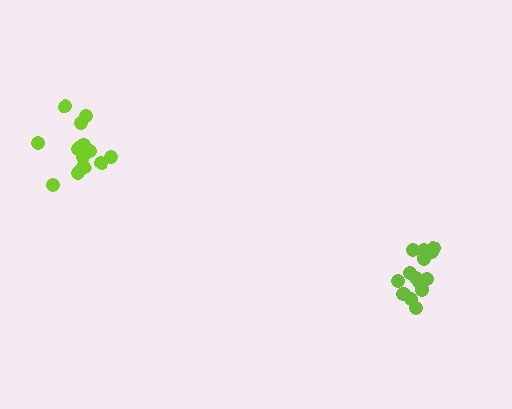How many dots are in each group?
Group 1: 15 dots, Group 2: 14 dots (29 total).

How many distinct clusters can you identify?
There are 2 distinct clusters.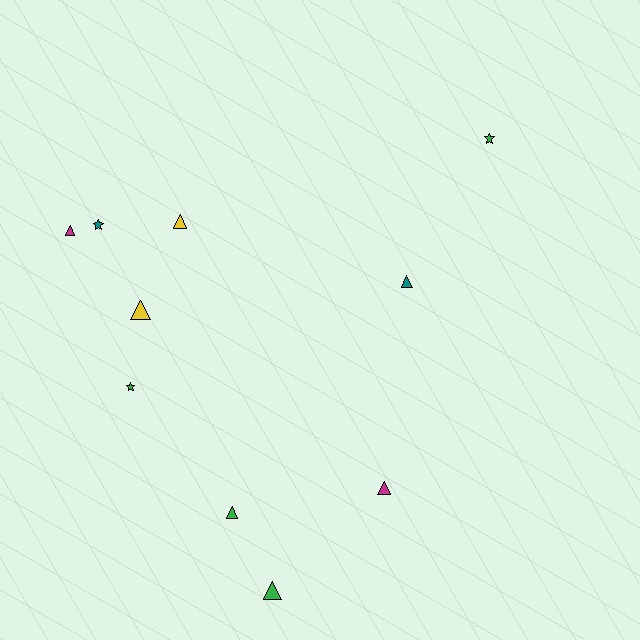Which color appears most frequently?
Green, with 4 objects.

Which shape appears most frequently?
Triangle, with 7 objects.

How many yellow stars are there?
There are no yellow stars.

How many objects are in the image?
There are 10 objects.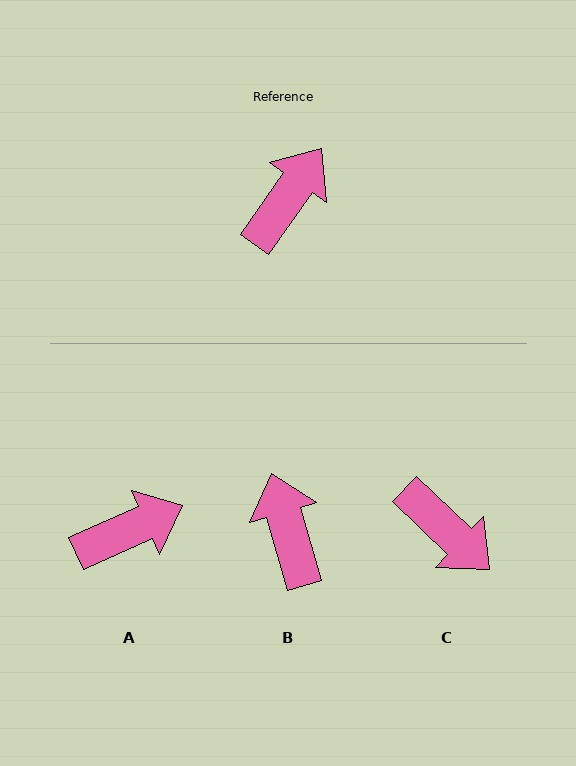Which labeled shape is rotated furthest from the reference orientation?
C, about 99 degrees away.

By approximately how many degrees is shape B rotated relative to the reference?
Approximately 51 degrees counter-clockwise.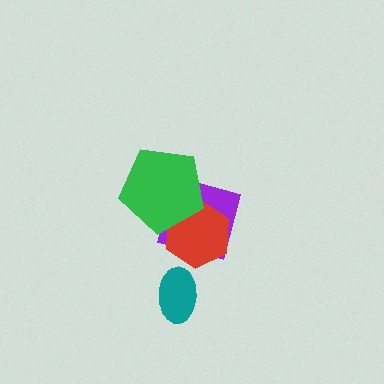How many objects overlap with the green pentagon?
2 objects overlap with the green pentagon.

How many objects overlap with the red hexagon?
2 objects overlap with the red hexagon.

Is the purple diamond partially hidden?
Yes, it is partially covered by another shape.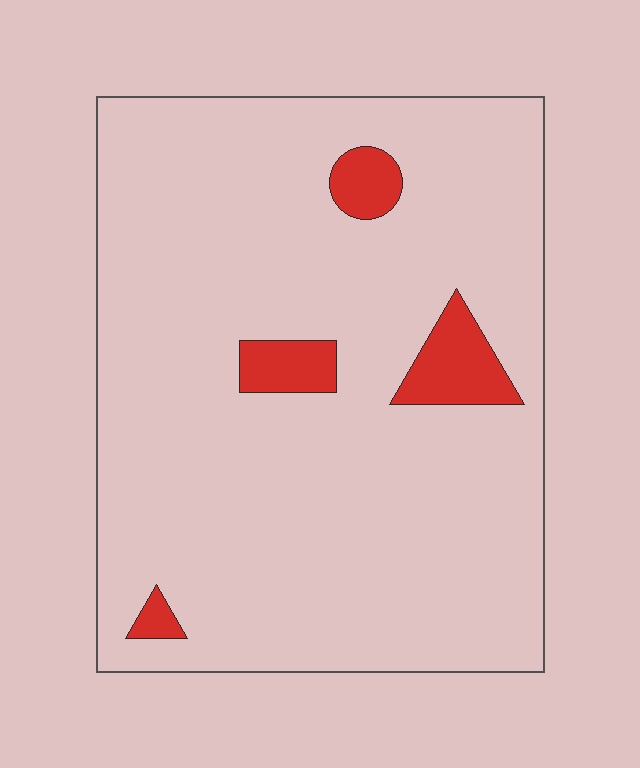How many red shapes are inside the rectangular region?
4.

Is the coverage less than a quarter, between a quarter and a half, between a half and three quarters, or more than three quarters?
Less than a quarter.